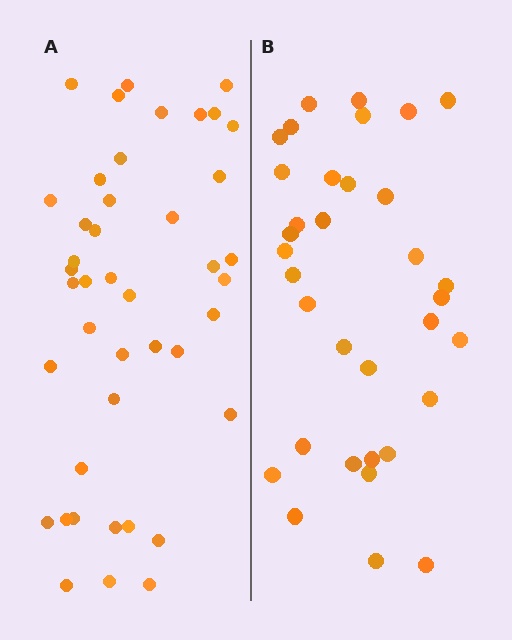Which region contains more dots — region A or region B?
Region A (the left region) has more dots.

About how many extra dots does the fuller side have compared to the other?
Region A has roughly 8 or so more dots than region B.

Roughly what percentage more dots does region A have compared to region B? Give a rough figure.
About 25% more.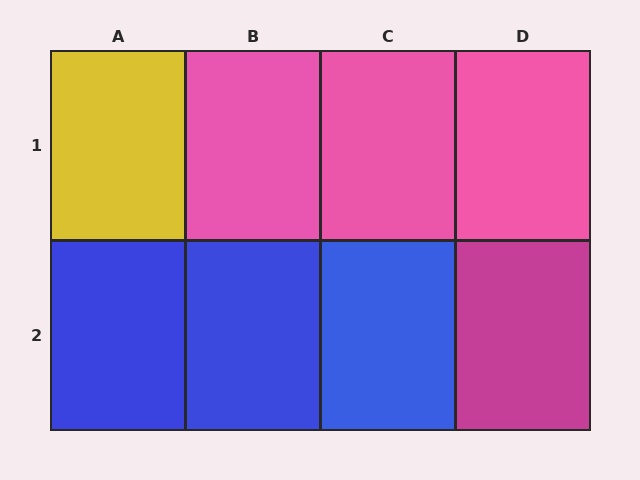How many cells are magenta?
1 cell is magenta.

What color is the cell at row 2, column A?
Blue.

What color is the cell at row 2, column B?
Blue.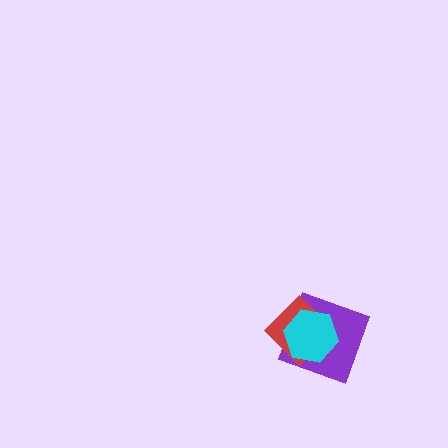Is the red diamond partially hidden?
Yes, it is partially covered by another shape.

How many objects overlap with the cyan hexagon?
2 objects overlap with the cyan hexagon.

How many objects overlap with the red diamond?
2 objects overlap with the red diamond.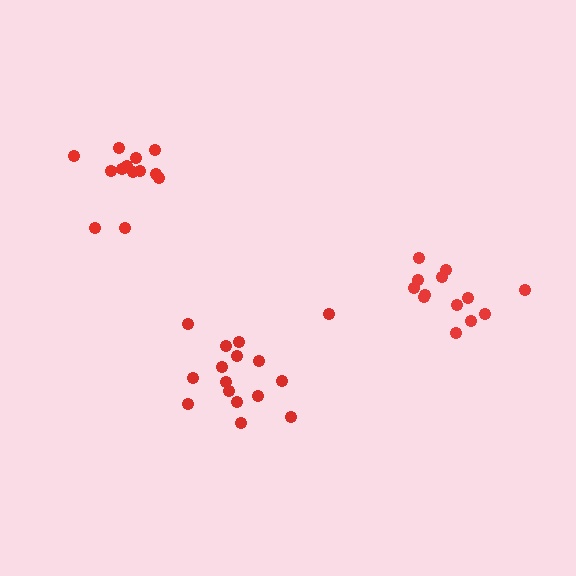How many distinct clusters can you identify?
There are 3 distinct clusters.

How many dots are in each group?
Group 1: 13 dots, Group 2: 16 dots, Group 3: 13 dots (42 total).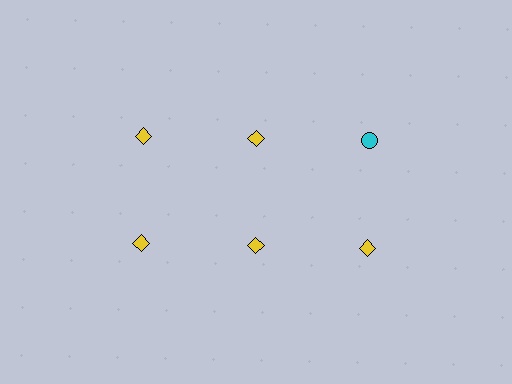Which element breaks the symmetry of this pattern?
The cyan circle in the top row, center column breaks the symmetry. All other shapes are yellow diamonds.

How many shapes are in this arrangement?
There are 6 shapes arranged in a grid pattern.